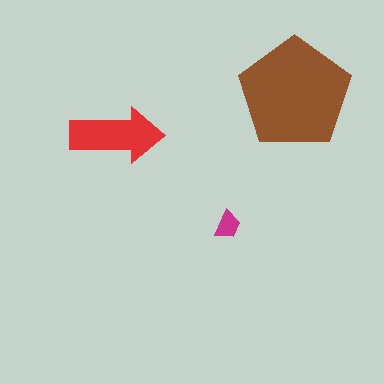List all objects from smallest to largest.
The magenta trapezoid, the red arrow, the brown pentagon.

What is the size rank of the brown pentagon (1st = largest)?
1st.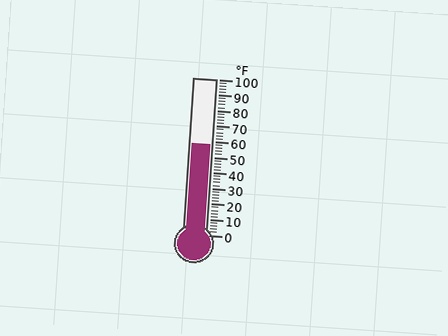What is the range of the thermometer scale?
The thermometer scale ranges from 0°F to 100°F.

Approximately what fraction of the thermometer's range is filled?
The thermometer is filled to approximately 60% of its range.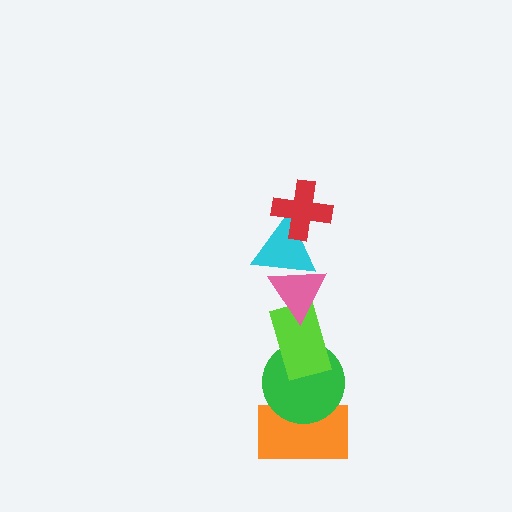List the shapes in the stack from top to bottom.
From top to bottom: the red cross, the cyan triangle, the pink triangle, the lime rectangle, the green circle, the orange rectangle.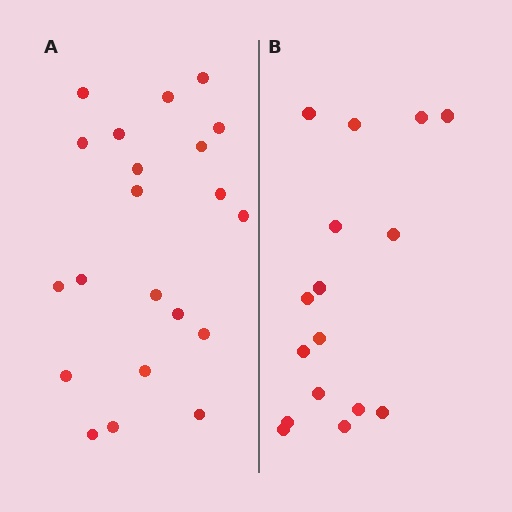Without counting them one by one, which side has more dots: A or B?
Region A (the left region) has more dots.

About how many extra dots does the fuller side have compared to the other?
Region A has about 5 more dots than region B.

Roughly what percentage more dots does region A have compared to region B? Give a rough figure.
About 30% more.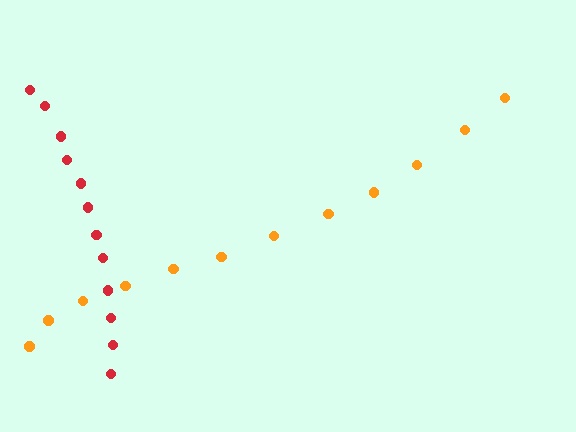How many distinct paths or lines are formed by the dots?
There are 2 distinct paths.